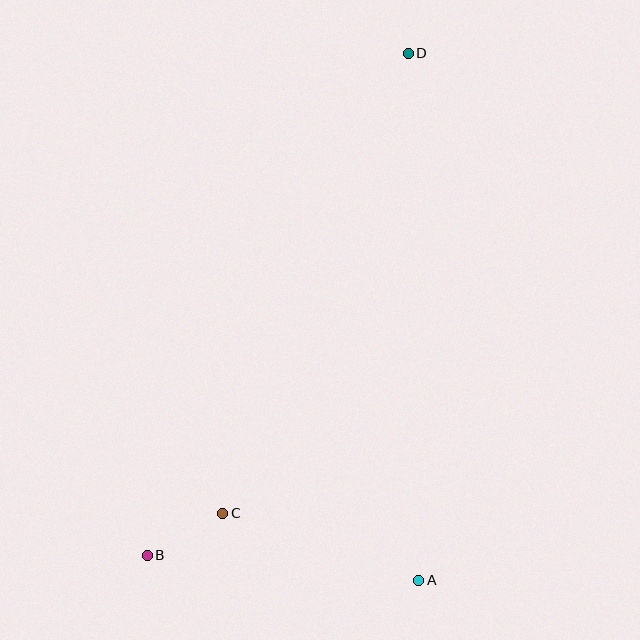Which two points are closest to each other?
Points B and C are closest to each other.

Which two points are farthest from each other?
Points B and D are farthest from each other.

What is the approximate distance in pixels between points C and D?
The distance between C and D is approximately 496 pixels.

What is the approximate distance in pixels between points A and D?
The distance between A and D is approximately 527 pixels.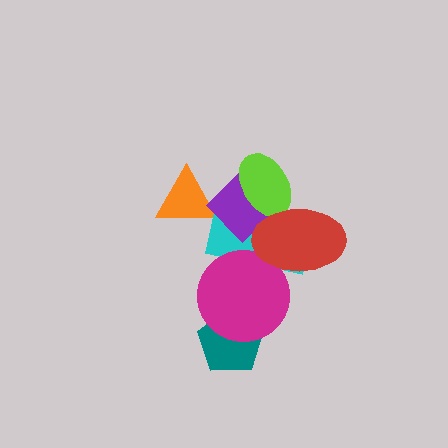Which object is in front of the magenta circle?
The red ellipse is in front of the magenta circle.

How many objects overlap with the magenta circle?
3 objects overlap with the magenta circle.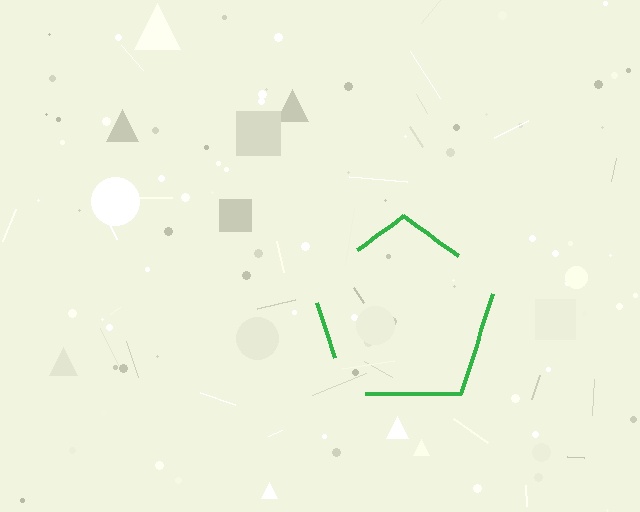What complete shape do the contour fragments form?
The contour fragments form a pentagon.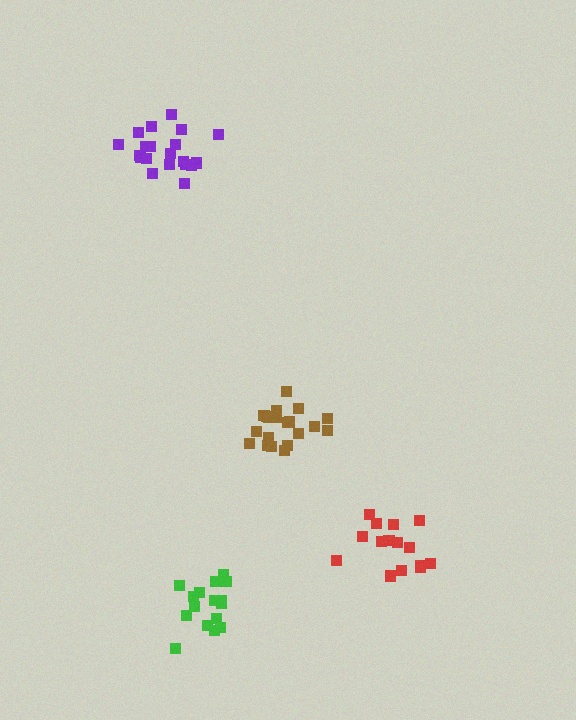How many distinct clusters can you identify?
There are 4 distinct clusters.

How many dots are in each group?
Group 1: 20 dots, Group 2: 16 dots, Group 3: 20 dots, Group 4: 16 dots (72 total).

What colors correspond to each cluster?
The clusters are colored: brown, red, purple, green.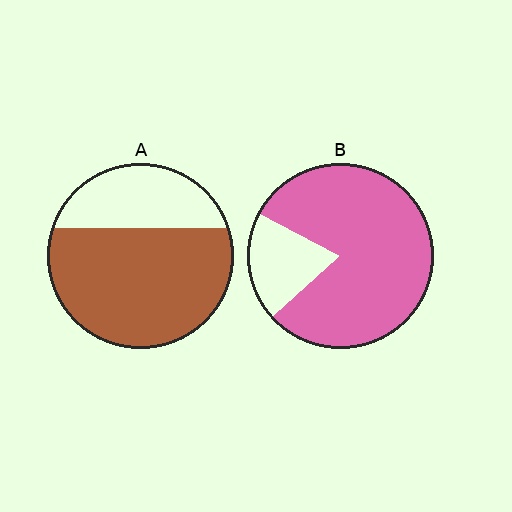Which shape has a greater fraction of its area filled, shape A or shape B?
Shape B.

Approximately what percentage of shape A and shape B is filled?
A is approximately 70% and B is approximately 80%.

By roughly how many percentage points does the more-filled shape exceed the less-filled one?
By roughly 10 percentage points (B over A).